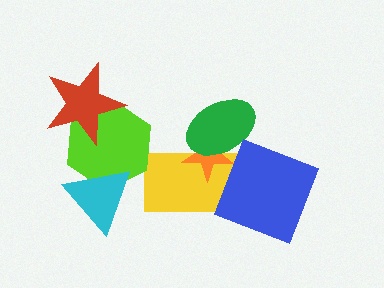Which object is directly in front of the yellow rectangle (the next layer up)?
The orange star is directly in front of the yellow rectangle.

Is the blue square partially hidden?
No, no other shape covers it.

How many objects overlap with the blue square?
1 object overlaps with the blue square.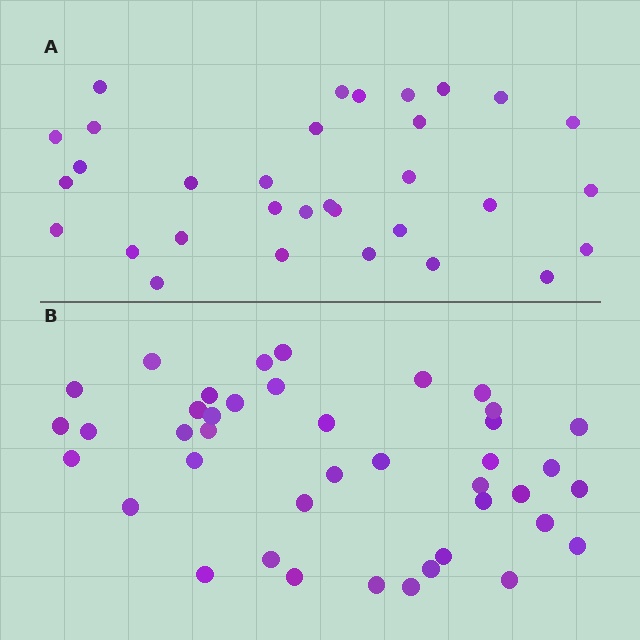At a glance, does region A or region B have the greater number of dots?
Region B (the bottom region) has more dots.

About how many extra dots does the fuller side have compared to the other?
Region B has roughly 8 or so more dots than region A.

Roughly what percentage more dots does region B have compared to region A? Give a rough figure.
About 30% more.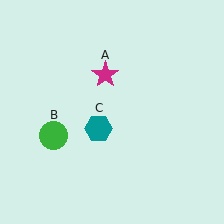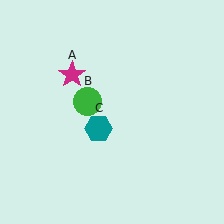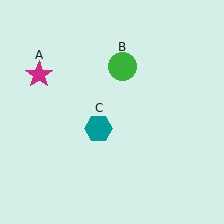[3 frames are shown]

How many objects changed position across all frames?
2 objects changed position: magenta star (object A), green circle (object B).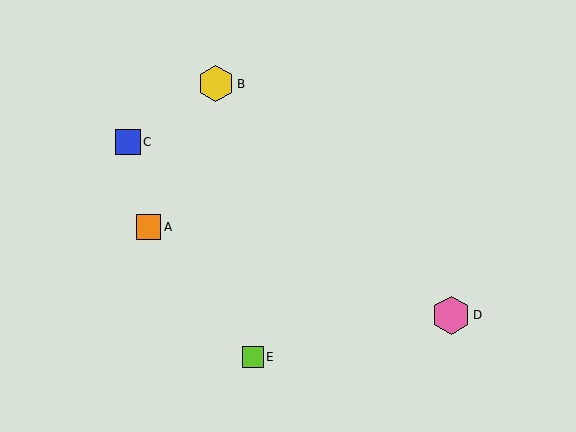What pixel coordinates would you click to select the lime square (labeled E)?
Click at (253, 357) to select the lime square E.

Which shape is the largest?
The pink hexagon (labeled D) is the largest.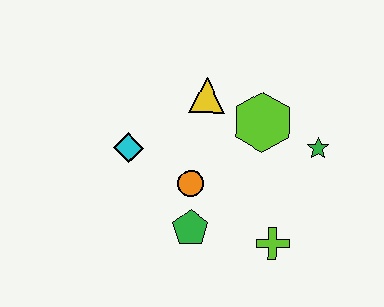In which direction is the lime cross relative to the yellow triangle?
The lime cross is below the yellow triangle.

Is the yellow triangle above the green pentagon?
Yes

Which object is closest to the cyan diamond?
The orange circle is closest to the cyan diamond.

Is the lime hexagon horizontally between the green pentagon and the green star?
Yes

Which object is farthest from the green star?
The cyan diamond is farthest from the green star.